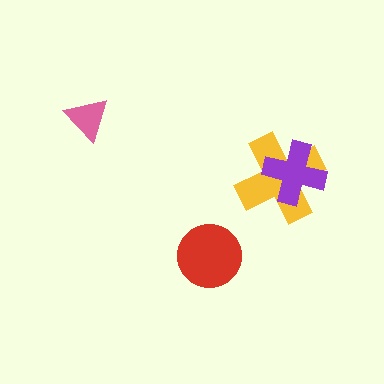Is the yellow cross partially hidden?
Yes, it is partially covered by another shape.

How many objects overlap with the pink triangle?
0 objects overlap with the pink triangle.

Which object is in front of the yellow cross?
The purple cross is in front of the yellow cross.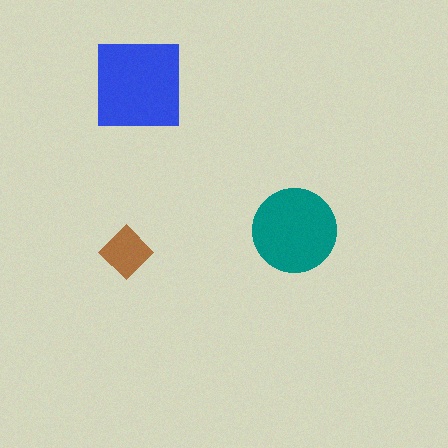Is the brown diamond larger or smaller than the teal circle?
Smaller.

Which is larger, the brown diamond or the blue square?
The blue square.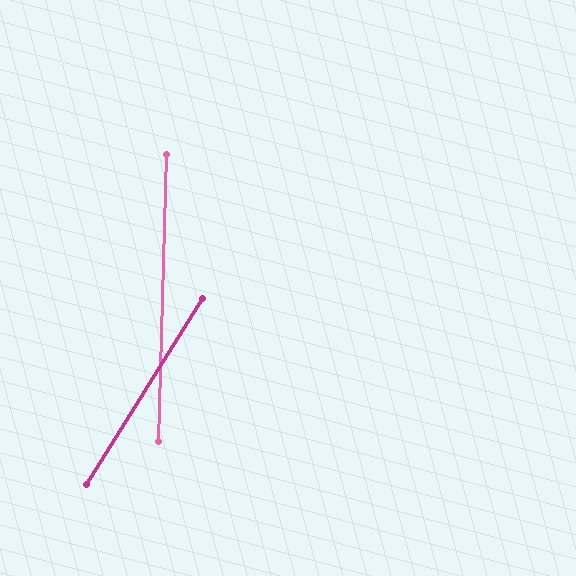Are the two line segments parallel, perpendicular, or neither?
Neither parallel nor perpendicular — they differ by about 30°.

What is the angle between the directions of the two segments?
Approximately 30 degrees.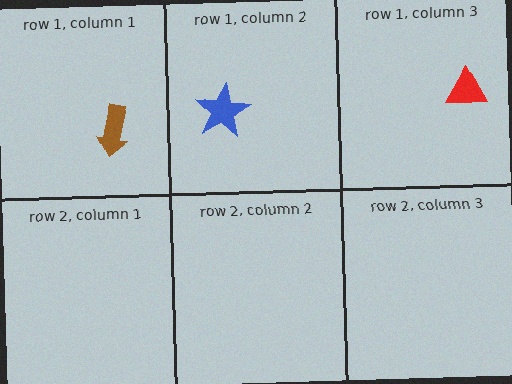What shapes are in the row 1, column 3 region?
The red triangle.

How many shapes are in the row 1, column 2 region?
1.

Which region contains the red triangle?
The row 1, column 3 region.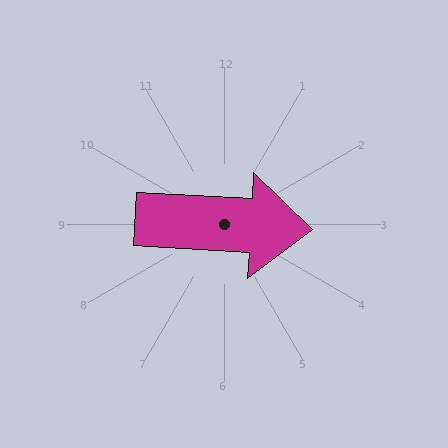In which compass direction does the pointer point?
East.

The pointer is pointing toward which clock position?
Roughly 3 o'clock.